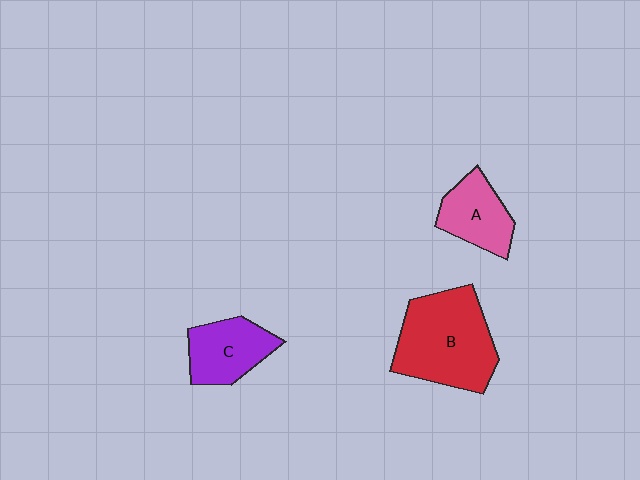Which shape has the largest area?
Shape B (red).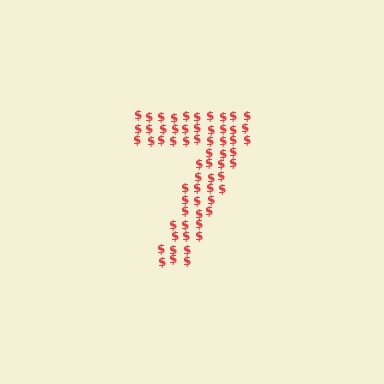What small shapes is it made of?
It is made of small dollar signs.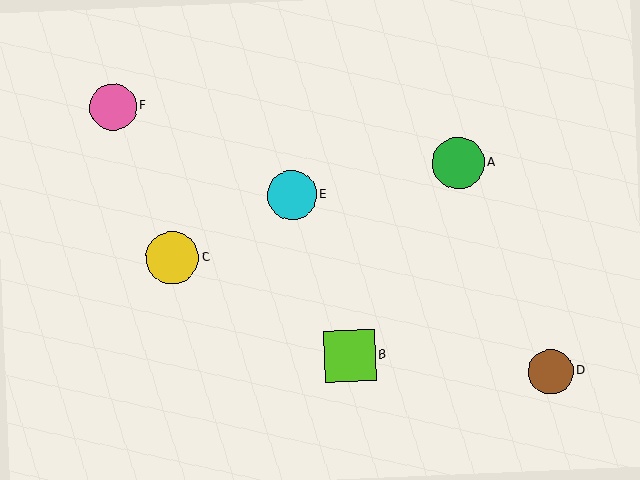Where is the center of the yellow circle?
The center of the yellow circle is at (172, 258).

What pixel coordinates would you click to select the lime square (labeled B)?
Click at (350, 356) to select the lime square B.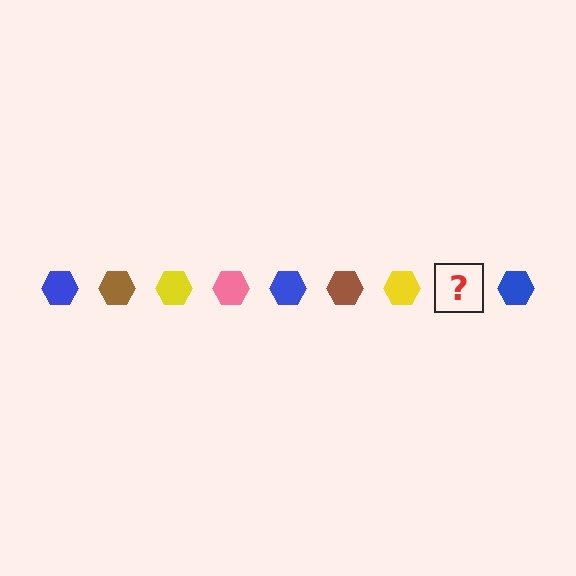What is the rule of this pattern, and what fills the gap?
The rule is that the pattern cycles through blue, brown, yellow, pink hexagons. The gap should be filled with a pink hexagon.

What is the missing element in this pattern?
The missing element is a pink hexagon.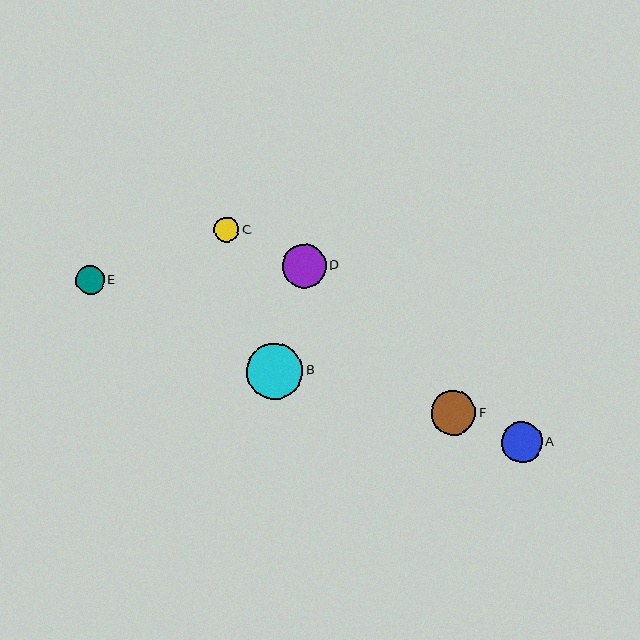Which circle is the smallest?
Circle C is the smallest with a size of approximately 25 pixels.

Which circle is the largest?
Circle B is the largest with a size of approximately 56 pixels.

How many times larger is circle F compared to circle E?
Circle F is approximately 1.5 times the size of circle E.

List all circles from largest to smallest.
From largest to smallest: B, F, D, A, E, C.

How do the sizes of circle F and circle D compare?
Circle F and circle D are approximately the same size.